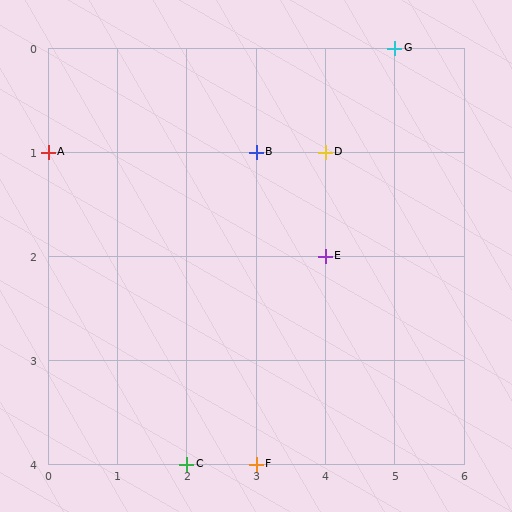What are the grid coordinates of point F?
Point F is at grid coordinates (3, 4).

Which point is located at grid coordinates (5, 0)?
Point G is at (5, 0).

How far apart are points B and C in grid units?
Points B and C are 1 column and 3 rows apart (about 3.2 grid units diagonally).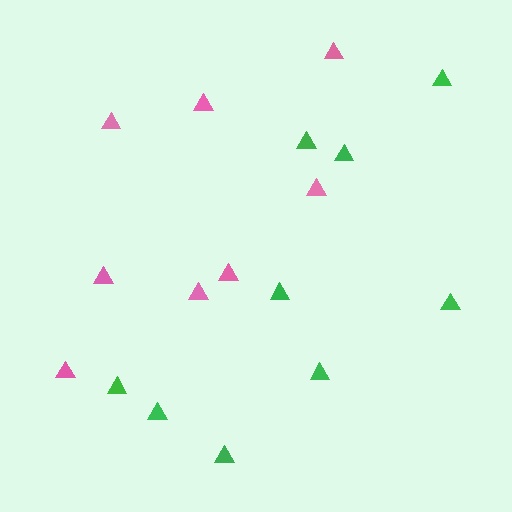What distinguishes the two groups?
There are 2 groups: one group of pink triangles (8) and one group of green triangles (9).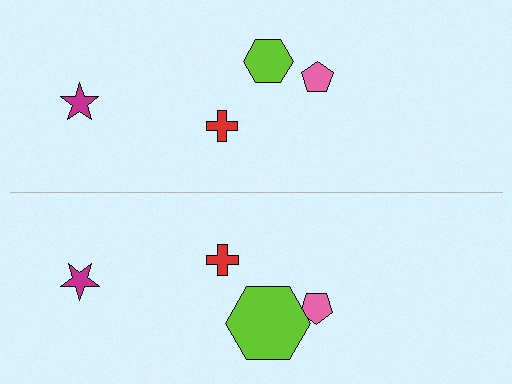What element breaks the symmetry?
The lime hexagon on the bottom side has a different size than its mirror counterpart.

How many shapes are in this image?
There are 8 shapes in this image.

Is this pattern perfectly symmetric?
No, the pattern is not perfectly symmetric. The lime hexagon on the bottom side has a different size than its mirror counterpart.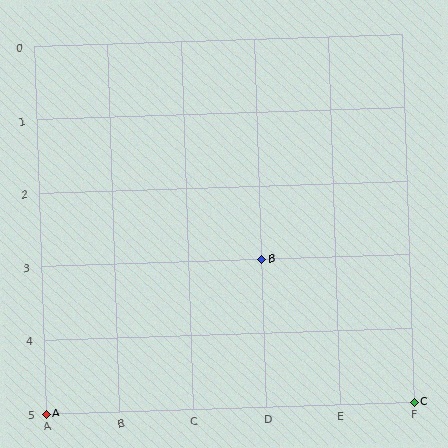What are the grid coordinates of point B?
Point B is at grid coordinates (D, 3).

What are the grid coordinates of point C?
Point C is at grid coordinates (F, 5).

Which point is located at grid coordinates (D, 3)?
Point B is at (D, 3).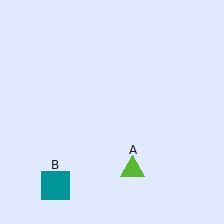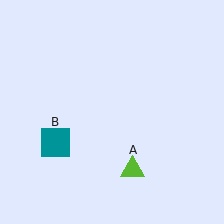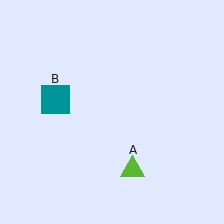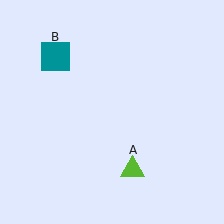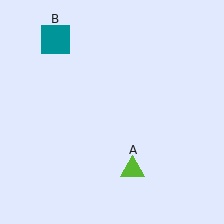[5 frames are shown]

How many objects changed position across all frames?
1 object changed position: teal square (object B).